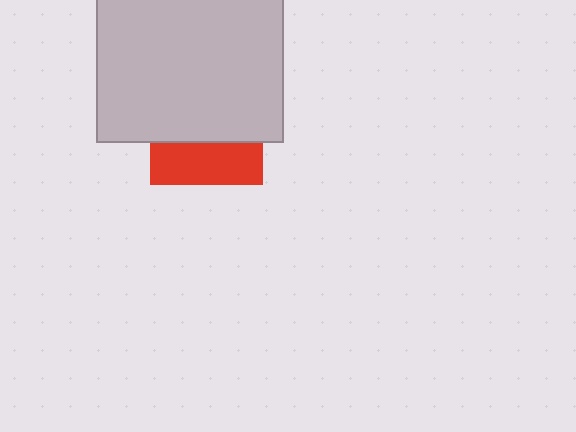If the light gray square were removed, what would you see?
You would see the complete red square.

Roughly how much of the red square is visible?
A small part of it is visible (roughly 37%).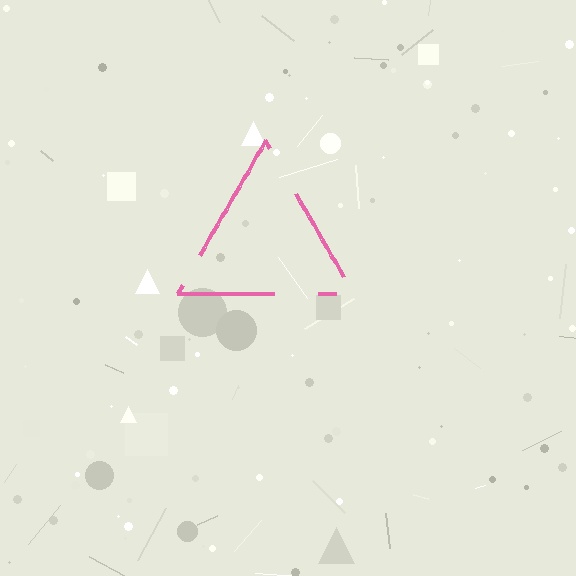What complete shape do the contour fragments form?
The contour fragments form a triangle.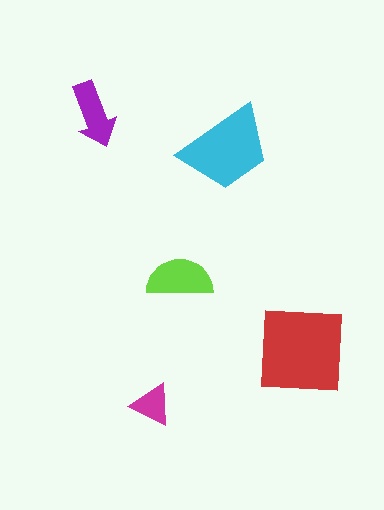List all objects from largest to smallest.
The red square, the cyan trapezoid, the lime semicircle, the purple arrow, the magenta triangle.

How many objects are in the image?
There are 5 objects in the image.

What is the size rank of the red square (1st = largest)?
1st.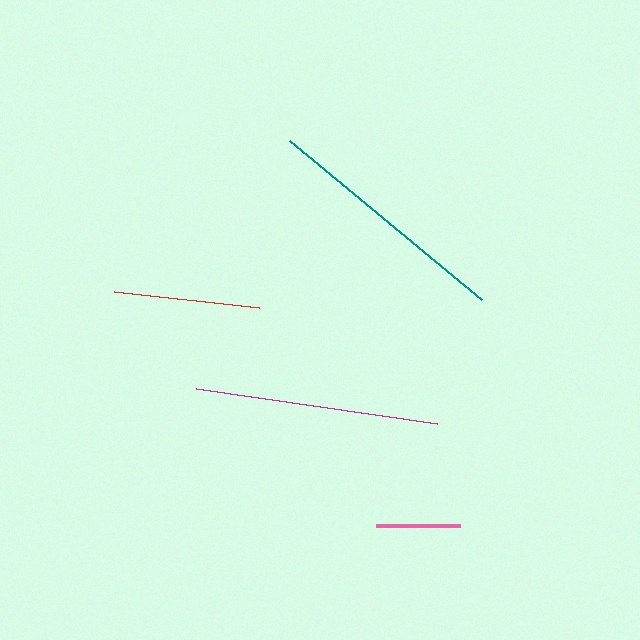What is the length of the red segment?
The red segment is approximately 146 pixels long.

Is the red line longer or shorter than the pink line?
The red line is longer than the pink line.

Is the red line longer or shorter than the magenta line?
The magenta line is longer than the red line.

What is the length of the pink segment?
The pink segment is approximately 84 pixels long.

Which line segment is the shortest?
The pink line is the shortest at approximately 84 pixels.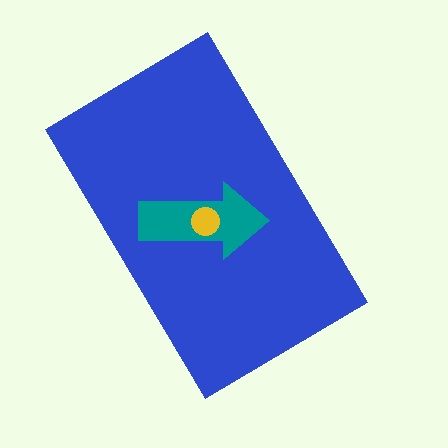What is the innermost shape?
The yellow circle.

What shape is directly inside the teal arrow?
The yellow circle.